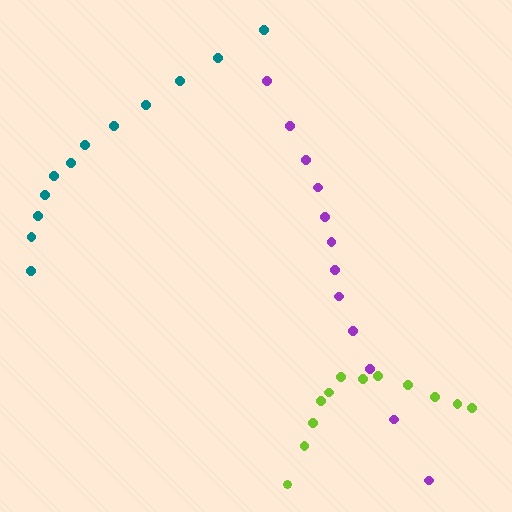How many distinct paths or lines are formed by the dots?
There are 3 distinct paths.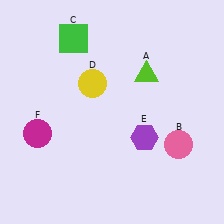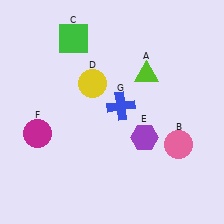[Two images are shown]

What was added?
A blue cross (G) was added in Image 2.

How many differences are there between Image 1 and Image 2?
There is 1 difference between the two images.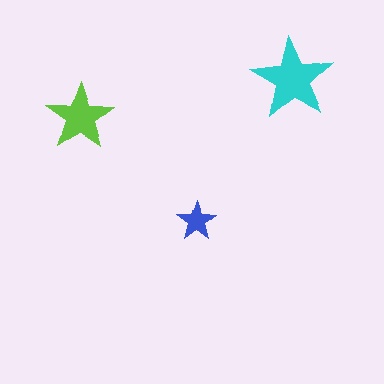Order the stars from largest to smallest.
the cyan one, the lime one, the blue one.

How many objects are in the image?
There are 3 objects in the image.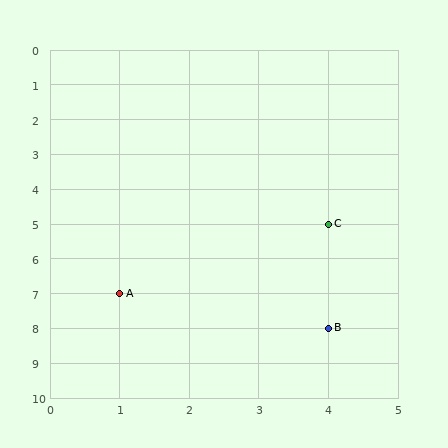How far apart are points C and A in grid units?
Points C and A are 3 columns and 2 rows apart (about 3.6 grid units diagonally).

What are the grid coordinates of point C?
Point C is at grid coordinates (4, 5).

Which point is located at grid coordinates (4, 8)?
Point B is at (4, 8).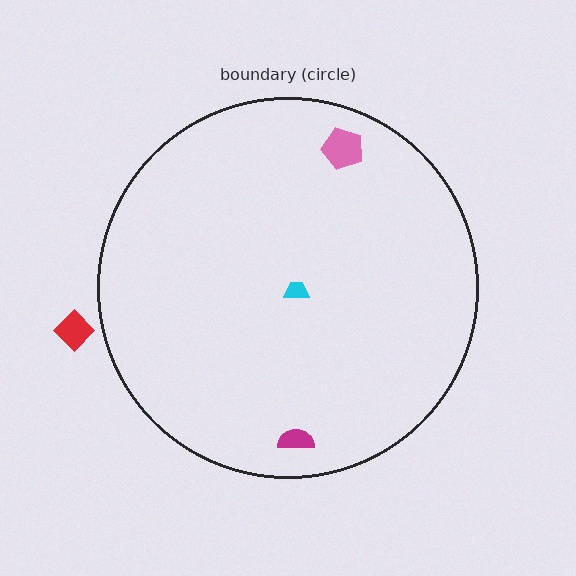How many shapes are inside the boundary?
3 inside, 1 outside.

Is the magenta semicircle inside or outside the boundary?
Inside.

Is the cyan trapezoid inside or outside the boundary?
Inside.